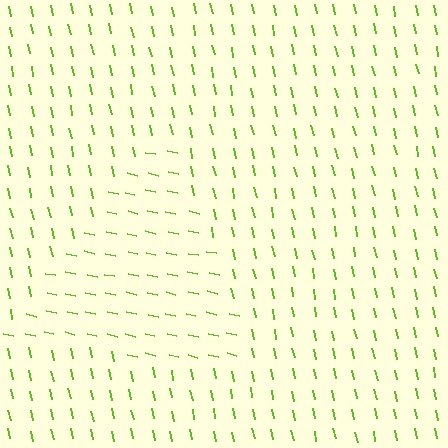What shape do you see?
I see a triangle.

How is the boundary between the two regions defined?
The boundary is defined purely by a change in line orientation (approximately 66 degrees difference). All lines are the same color and thickness.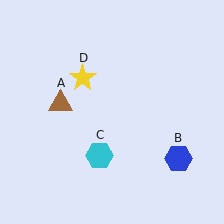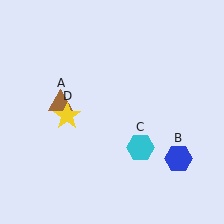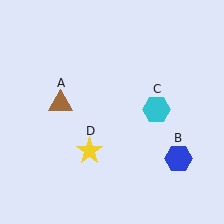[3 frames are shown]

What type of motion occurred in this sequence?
The cyan hexagon (object C), yellow star (object D) rotated counterclockwise around the center of the scene.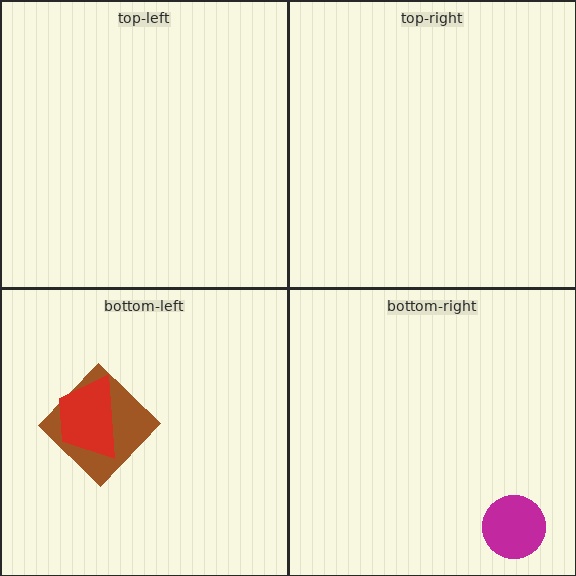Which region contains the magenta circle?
The bottom-right region.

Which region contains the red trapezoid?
The bottom-left region.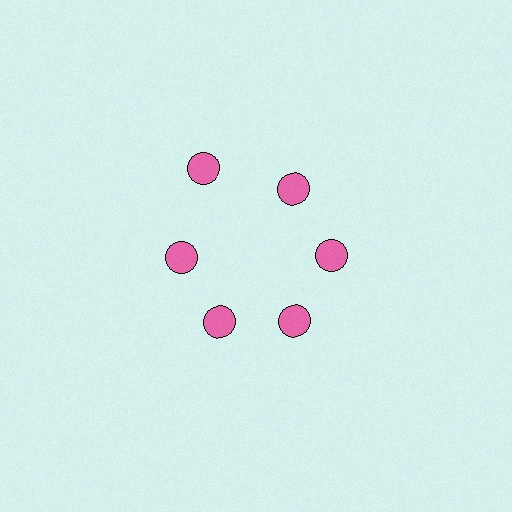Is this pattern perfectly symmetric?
No. The 6 pink circles are arranged in a ring, but one element near the 11 o'clock position is pushed outward from the center, breaking the 6-fold rotational symmetry.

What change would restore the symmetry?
The symmetry would be restored by moving it inward, back onto the ring so that all 6 circles sit at equal angles and equal distance from the center.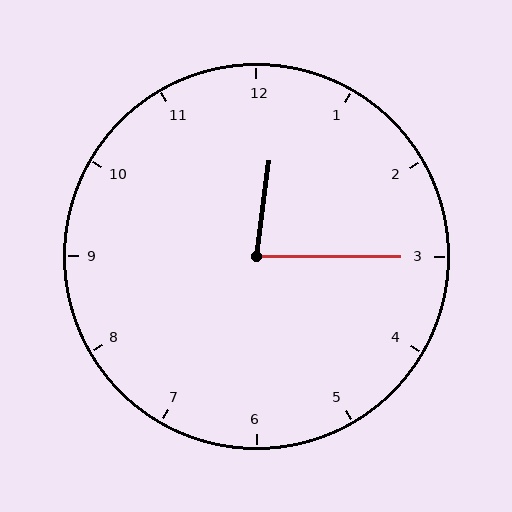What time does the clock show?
12:15.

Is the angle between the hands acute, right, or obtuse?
It is acute.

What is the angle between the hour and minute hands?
Approximately 82 degrees.